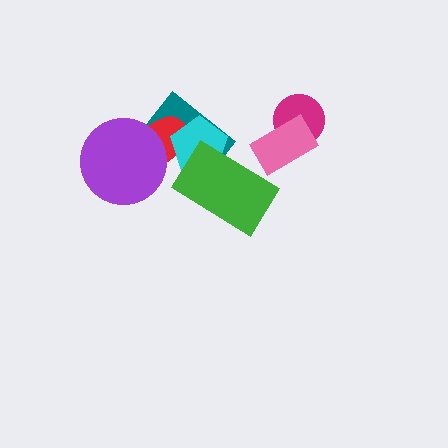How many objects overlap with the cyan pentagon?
3 objects overlap with the cyan pentagon.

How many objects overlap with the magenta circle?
1 object overlaps with the magenta circle.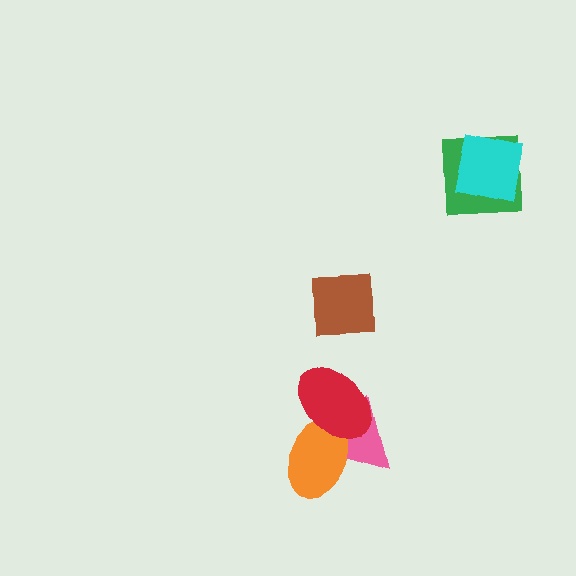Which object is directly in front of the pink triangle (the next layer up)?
The orange ellipse is directly in front of the pink triangle.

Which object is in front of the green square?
The cyan square is in front of the green square.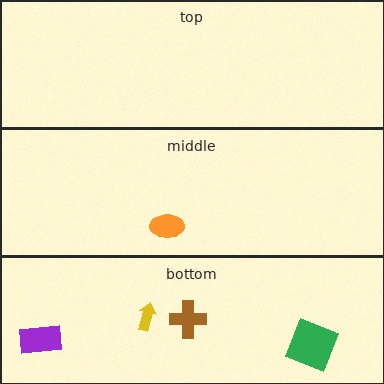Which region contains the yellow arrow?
The bottom region.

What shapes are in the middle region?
The orange ellipse.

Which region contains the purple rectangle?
The bottom region.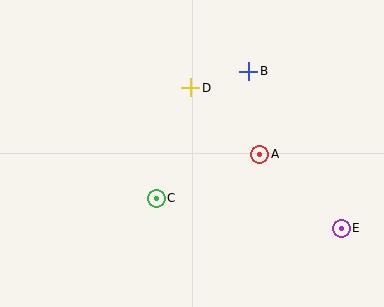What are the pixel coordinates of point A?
Point A is at (260, 154).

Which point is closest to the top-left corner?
Point D is closest to the top-left corner.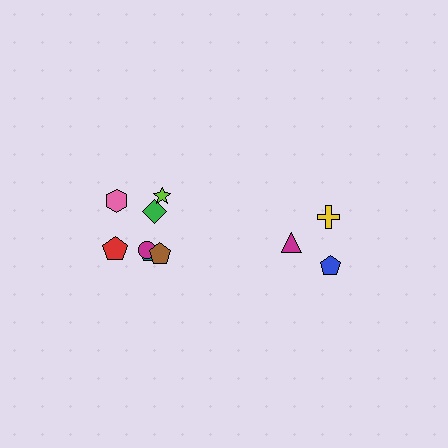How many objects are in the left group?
There are 7 objects.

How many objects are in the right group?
There are 3 objects.